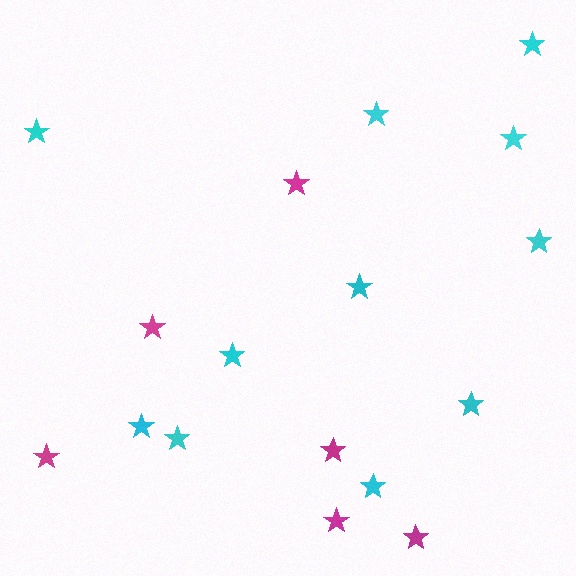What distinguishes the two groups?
There are 2 groups: one group of magenta stars (6) and one group of cyan stars (11).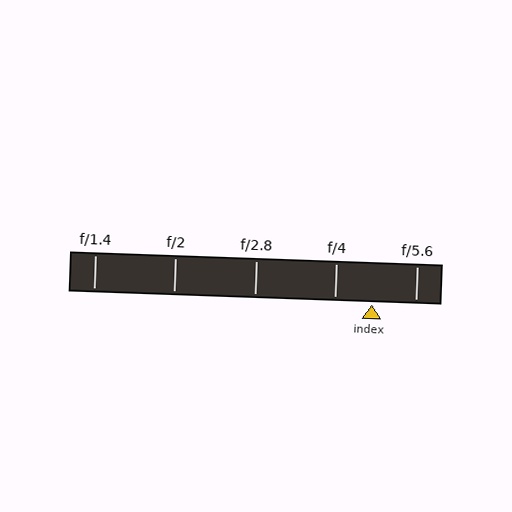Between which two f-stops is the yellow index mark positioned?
The index mark is between f/4 and f/5.6.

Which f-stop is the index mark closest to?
The index mark is closest to f/4.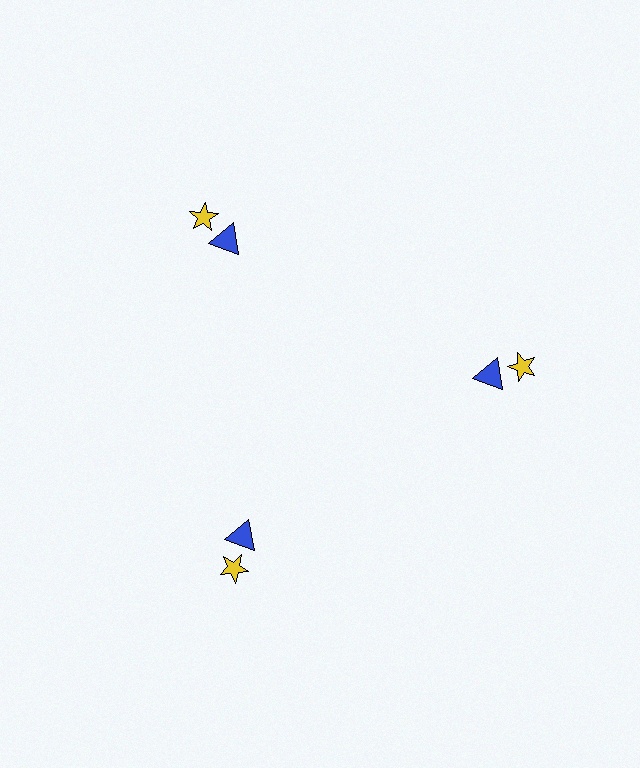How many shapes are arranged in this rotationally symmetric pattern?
There are 6 shapes, arranged in 3 groups of 2.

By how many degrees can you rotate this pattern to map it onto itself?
The pattern maps onto itself every 120 degrees of rotation.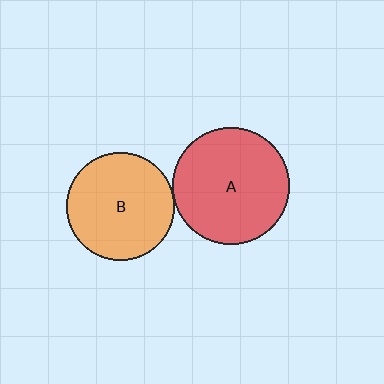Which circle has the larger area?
Circle A (red).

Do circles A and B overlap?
Yes.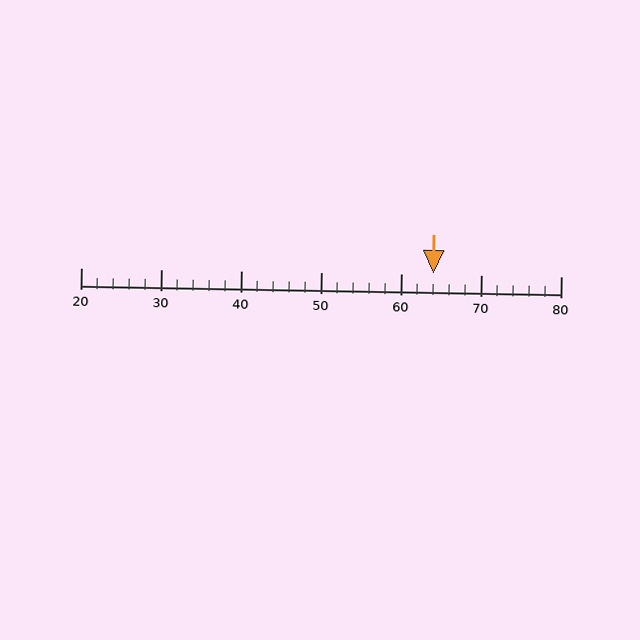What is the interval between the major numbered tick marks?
The major tick marks are spaced 10 units apart.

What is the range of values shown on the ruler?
The ruler shows values from 20 to 80.